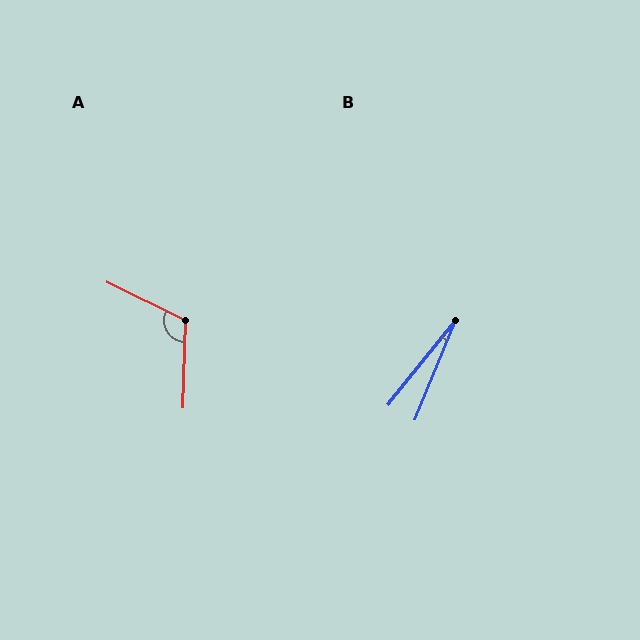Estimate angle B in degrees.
Approximately 16 degrees.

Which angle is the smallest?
B, at approximately 16 degrees.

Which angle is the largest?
A, at approximately 115 degrees.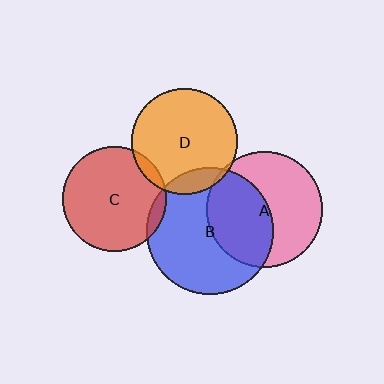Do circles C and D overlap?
Yes.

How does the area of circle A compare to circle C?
Approximately 1.2 times.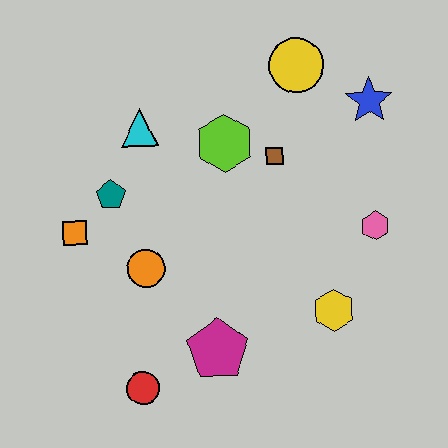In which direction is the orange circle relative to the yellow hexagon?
The orange circle is to the left of the yellow hexagon.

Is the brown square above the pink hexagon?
Yes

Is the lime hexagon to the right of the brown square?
No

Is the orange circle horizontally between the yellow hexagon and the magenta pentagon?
No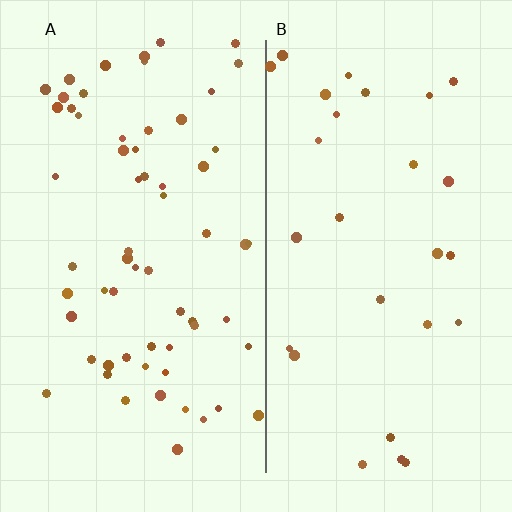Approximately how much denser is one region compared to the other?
Approximately 2.2× — region A over region B.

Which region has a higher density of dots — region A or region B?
A (the left).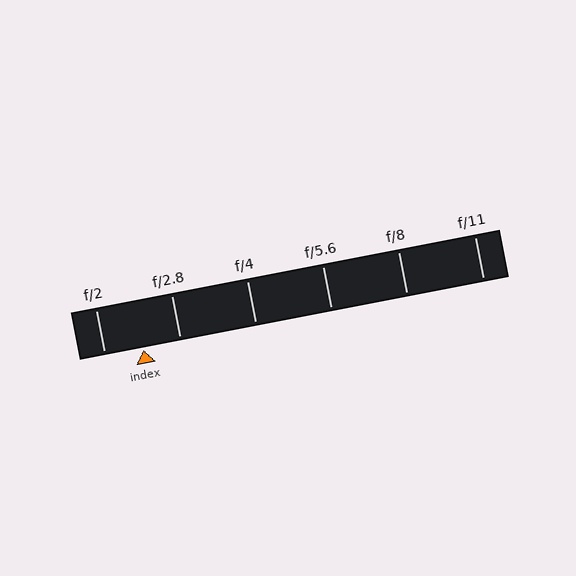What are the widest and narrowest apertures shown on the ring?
The widest aperture shown is f/2 and the narrowest is f/11.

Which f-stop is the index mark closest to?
The index mark is closest to f/2.8.